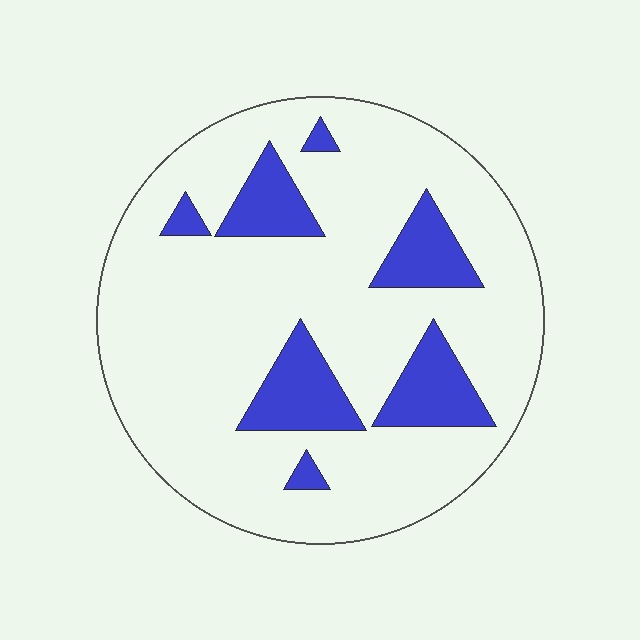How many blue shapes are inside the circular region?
7.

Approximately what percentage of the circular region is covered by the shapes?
Approximately 20%.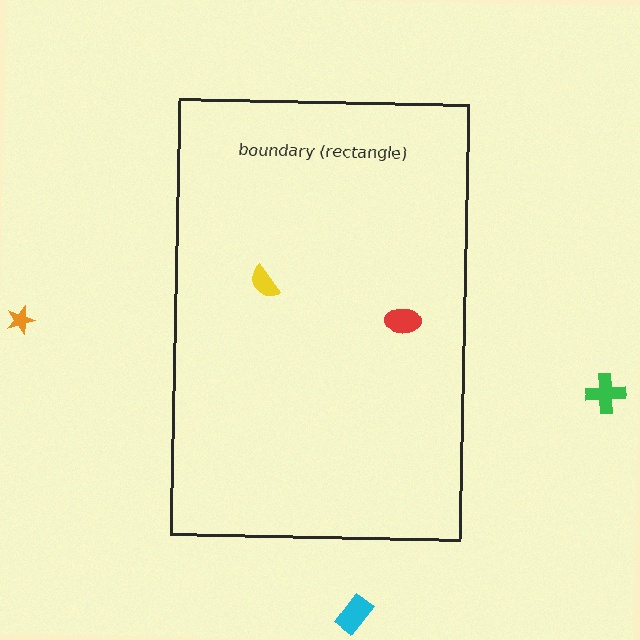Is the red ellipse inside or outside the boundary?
Inside.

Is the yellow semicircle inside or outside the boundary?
Inside.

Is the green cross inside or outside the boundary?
Outside.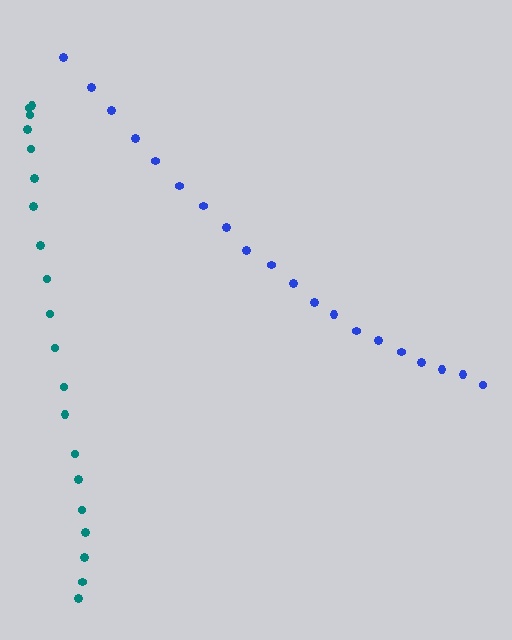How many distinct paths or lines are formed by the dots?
There are 2 distinct paths.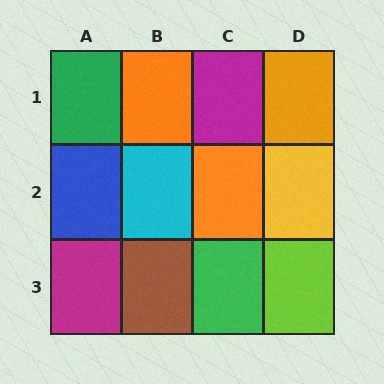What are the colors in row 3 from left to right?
Magenta, brown, green, lime.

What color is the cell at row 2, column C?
Orange.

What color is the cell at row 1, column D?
Orange.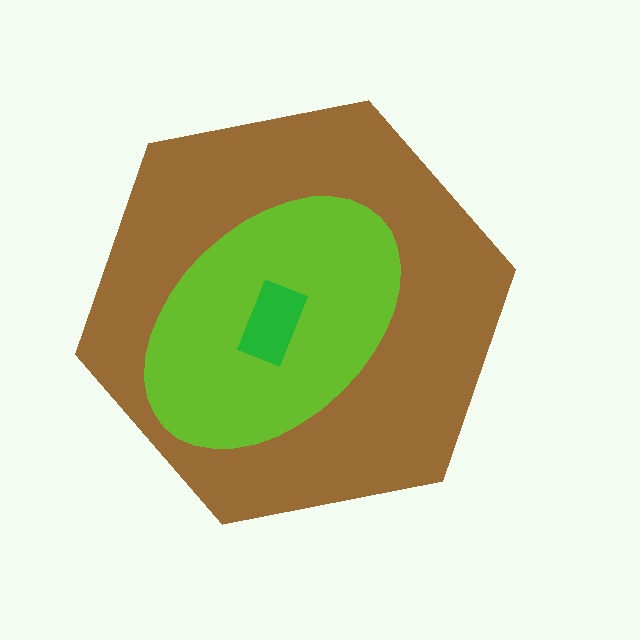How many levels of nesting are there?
3.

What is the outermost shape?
The brown hexagon.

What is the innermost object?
The green rectangle.